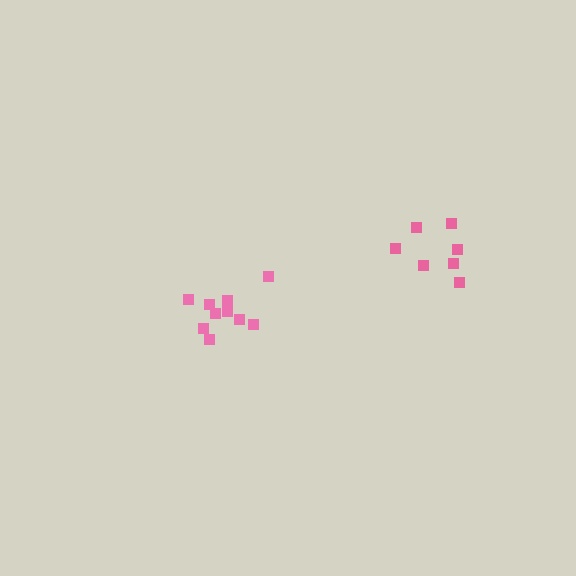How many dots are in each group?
Group 1: 7 dots, Group 2: 10 dots (17 total).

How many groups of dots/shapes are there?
There are 2 groups.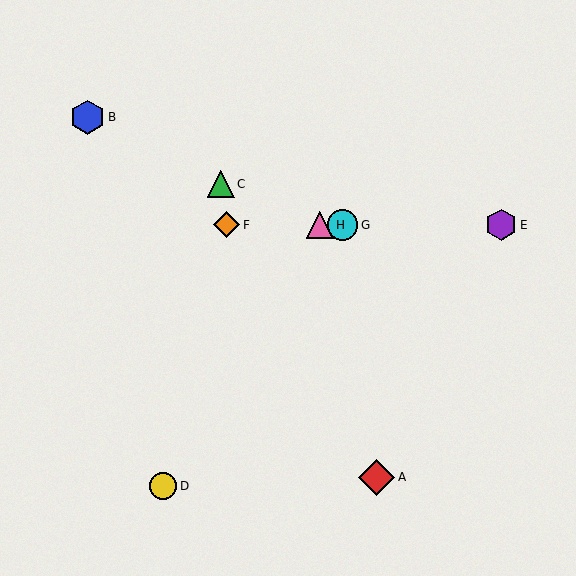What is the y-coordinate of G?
Object G is at y≈225.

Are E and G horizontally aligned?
Yes, both are at y≈225.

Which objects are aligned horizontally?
Objects E, F, G, H are aligned horizontally.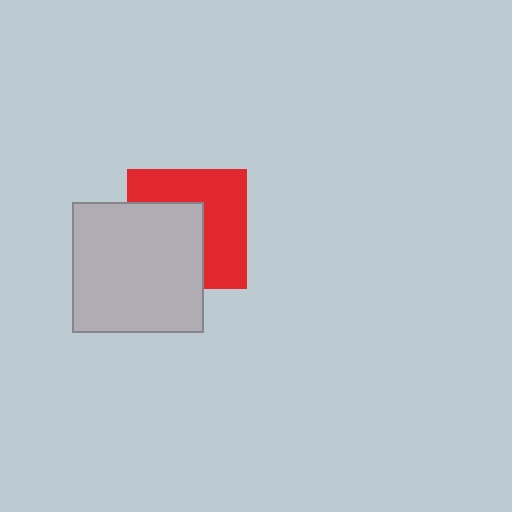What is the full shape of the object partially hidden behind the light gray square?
The partially hidden object is a red square.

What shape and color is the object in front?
The object in front is a light gray square.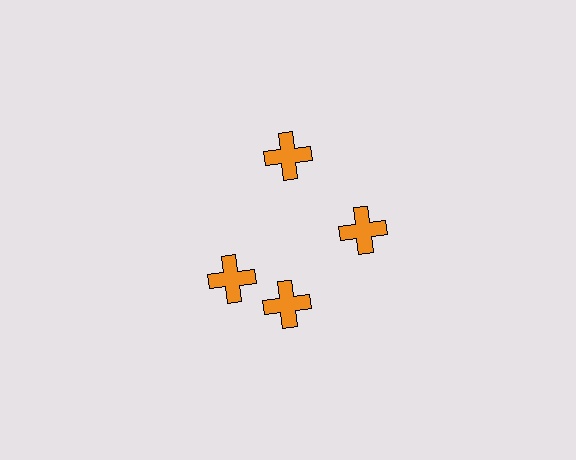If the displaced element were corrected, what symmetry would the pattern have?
It would have 4-fold rotational symmetry — the pattern would map onto itself every 90 degrees.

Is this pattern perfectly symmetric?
No. The 4 orange crosses are arranged in a ring, but one element near the 9 o'clock position is rotated out of alignment along the ring, breaking the 4-fold rotational symmetry.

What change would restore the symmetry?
The symmetry would be restored by rotating it back into even spacing with its neighbors so that all 4 crosses sit at equal angles and equal distance from the center.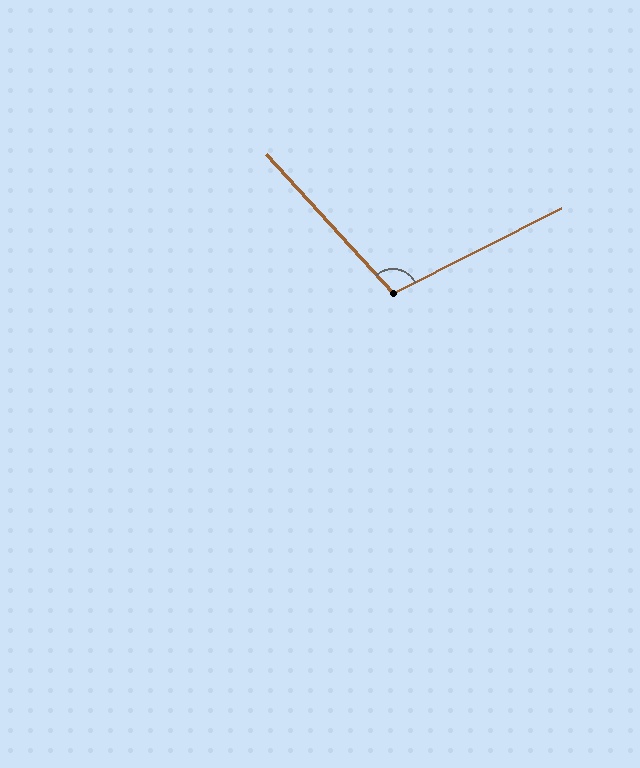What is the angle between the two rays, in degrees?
Approximately 106 degrees.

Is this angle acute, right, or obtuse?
It is obtuse.